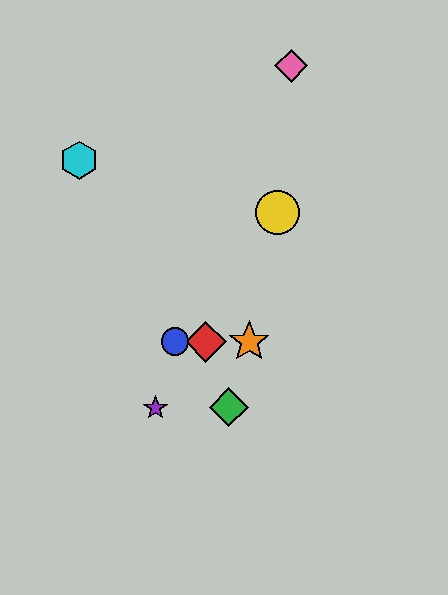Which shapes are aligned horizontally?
The red diamond, the blue circle, the orange star are aligned horizontally.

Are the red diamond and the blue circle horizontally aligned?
Yes, both are at y≈342.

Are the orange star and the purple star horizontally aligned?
No, the orange star is at y≈342 and the purple star is at y≈408.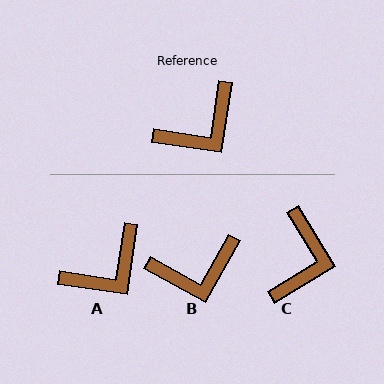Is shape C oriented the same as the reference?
No, it is off by about 40 degrees.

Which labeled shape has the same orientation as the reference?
A.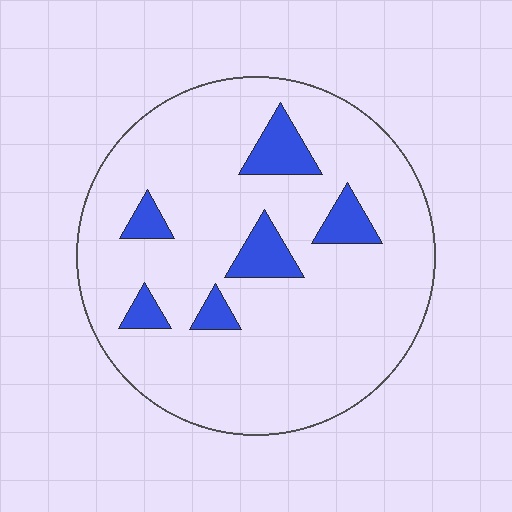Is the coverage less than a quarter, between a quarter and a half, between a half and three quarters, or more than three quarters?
Less than a quarter.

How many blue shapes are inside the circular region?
6.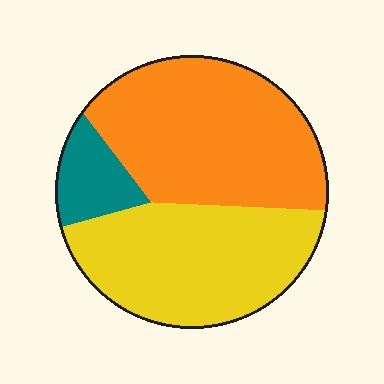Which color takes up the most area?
Orange, at roughly 50%.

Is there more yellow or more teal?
Yellow.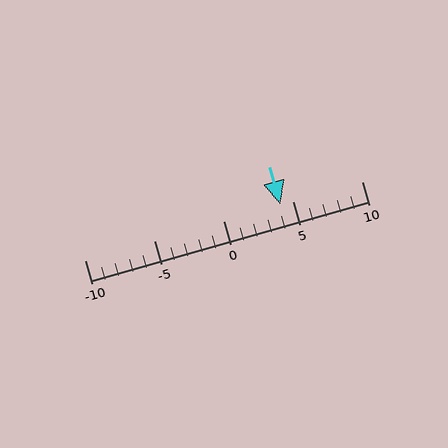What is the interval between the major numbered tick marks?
The major tick marks are spaced 5 units apart.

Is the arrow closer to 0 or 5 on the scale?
The arrow is closer to 5.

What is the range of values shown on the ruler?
The ruler shows values from -10 to 10.